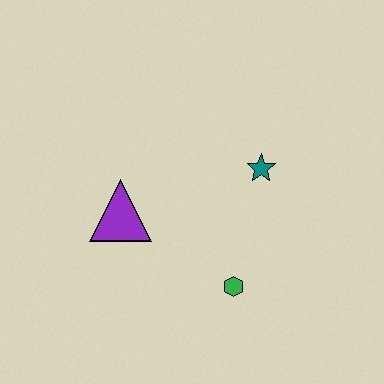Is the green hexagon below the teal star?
Yes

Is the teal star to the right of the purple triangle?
Yes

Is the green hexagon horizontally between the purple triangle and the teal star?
Yes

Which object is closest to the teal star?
The green hexagon is closest to the teal star.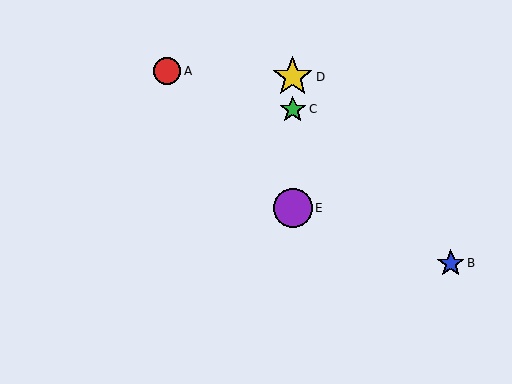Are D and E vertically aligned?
Yes, both are at x≈293.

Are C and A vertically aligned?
No, C is at x≈293 and A is at x≈167.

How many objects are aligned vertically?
3 objects (C, D, E) are aligned vertically.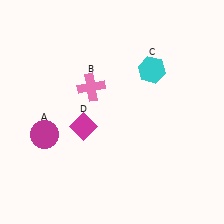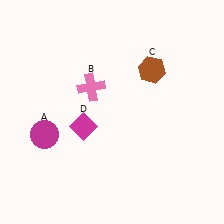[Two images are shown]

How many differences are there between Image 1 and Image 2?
There is 1 difference between the two images.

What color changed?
The hexagon (C) changed from cyan in Image 1 to brown in Image 2.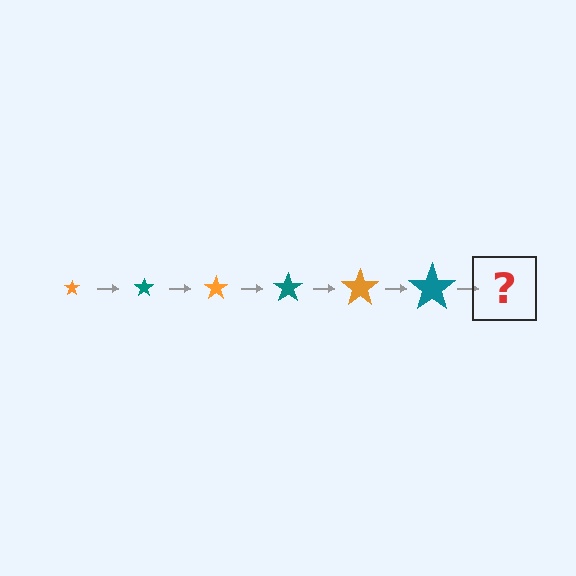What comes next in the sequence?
The next element should be an orange star, larger than the previous one.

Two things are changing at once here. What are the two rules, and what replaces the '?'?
The two rules are that the star grows larger each step and the color cycles through orange and teal. The '?' should be an orange star, larger than the previous one.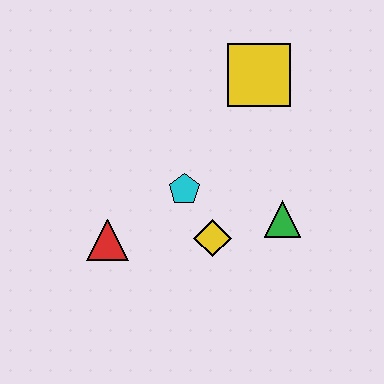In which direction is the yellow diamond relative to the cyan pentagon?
The yellow diamond is below the cyan pentagon.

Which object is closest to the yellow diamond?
The cyan pentagon is closest to the yellow diamond.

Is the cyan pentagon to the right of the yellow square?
No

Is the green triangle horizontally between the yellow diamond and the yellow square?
No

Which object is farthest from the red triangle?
The yellow square is farthest from the red triangle.